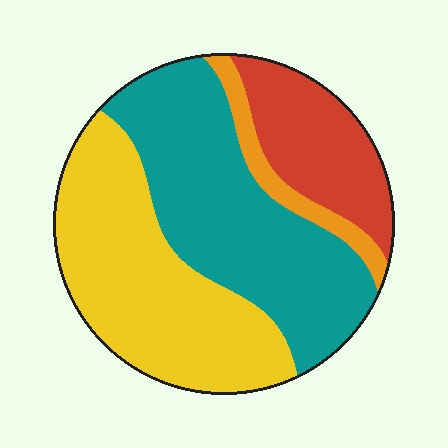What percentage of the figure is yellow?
Yellow takes up about three eighths (3/8) of the figure.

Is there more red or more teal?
Teal.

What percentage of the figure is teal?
Teal covers about 40% of the figure.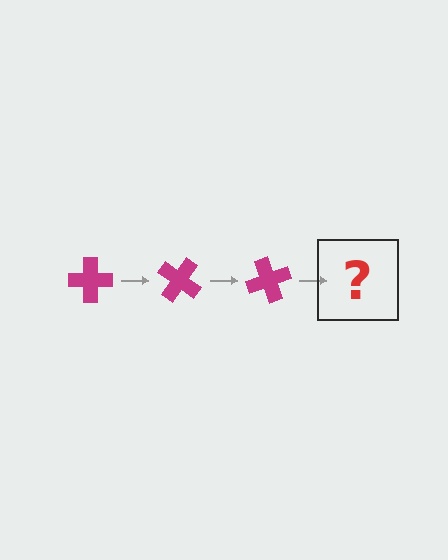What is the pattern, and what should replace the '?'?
The pattern is that the cross rotates 35 degrees each step. The '?' should be a magenta cross rotated 105 degrees.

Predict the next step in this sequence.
The next step is a magenta cross rotated 105 degrees.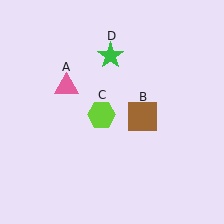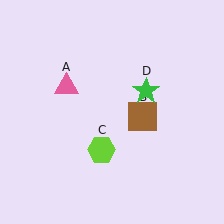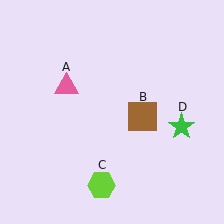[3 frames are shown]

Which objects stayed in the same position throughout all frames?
Pink triangle (object A) and brown square (object B) remained stationary.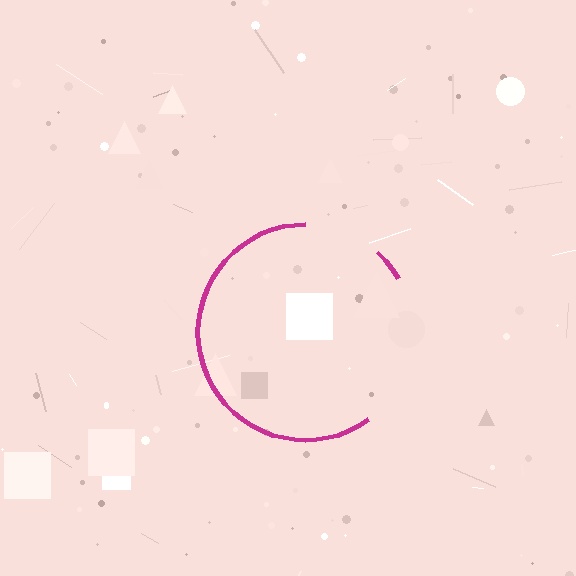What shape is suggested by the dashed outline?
The dashed outline suggests a circle.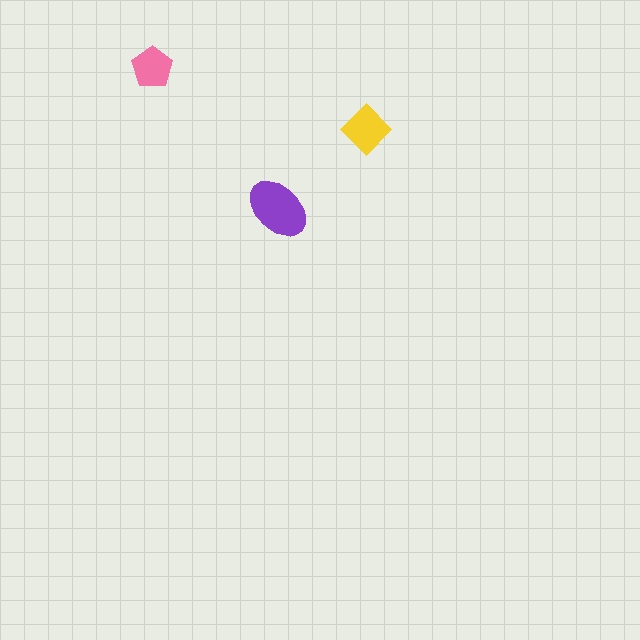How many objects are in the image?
There are 3 objects in the image.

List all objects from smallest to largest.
The pink pentagon, the yellow diamond, the purple ellipse.